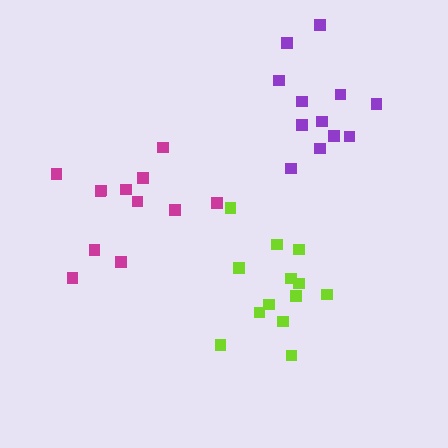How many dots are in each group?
Group 1: 12 dots, Group 2: 13 dots, Group 3: 12 dots (37 total).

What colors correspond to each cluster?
The clusters are colored: purple, lime, magenta.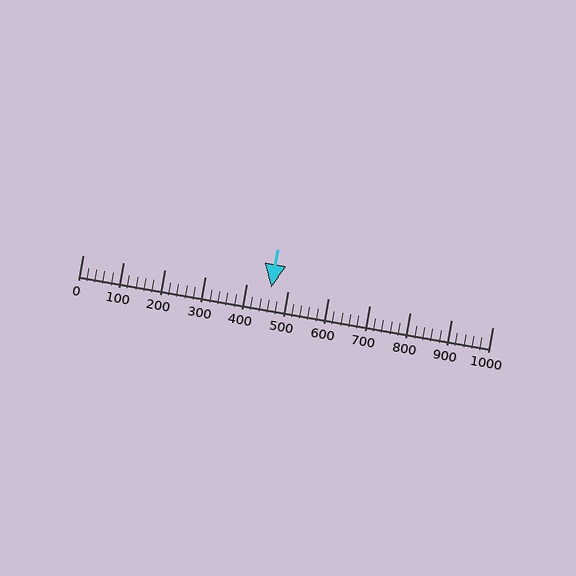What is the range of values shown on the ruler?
The ruler shows values from 0 to 1000.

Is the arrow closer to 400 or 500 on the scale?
The arrow is closer to 500.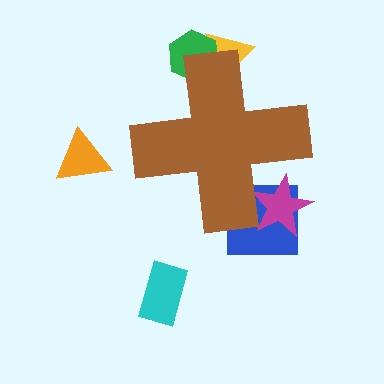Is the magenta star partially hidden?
Yes, the magenta star is partially hidden behind the brown cross.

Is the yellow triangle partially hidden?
Yes, the yellow triangle is partially hidden behind the brown cross.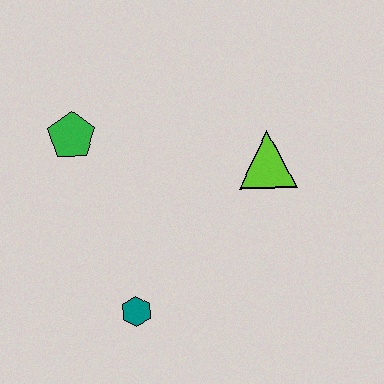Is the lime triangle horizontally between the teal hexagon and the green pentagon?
No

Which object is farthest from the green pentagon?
The lime triangle is farthest from the green pentagon.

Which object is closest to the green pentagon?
The teal hexagon is closest to the green pentagon.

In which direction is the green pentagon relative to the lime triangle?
The green pentagon is to the left of the lime triangle.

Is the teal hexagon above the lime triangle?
No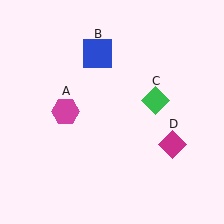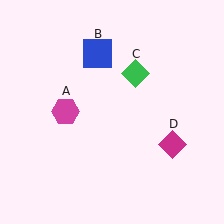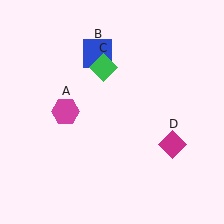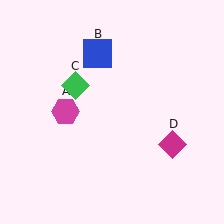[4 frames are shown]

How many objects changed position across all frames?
1 object changed position: green diamond (object C).